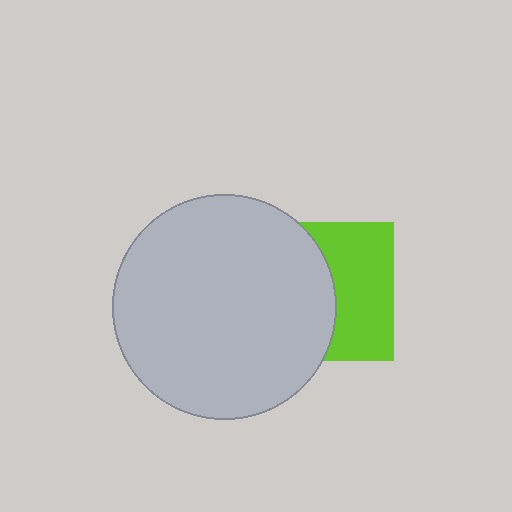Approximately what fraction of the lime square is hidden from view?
Roughly 53% of the lime square is hidden behind the light gray circle.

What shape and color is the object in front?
The object in front is a light gray circle.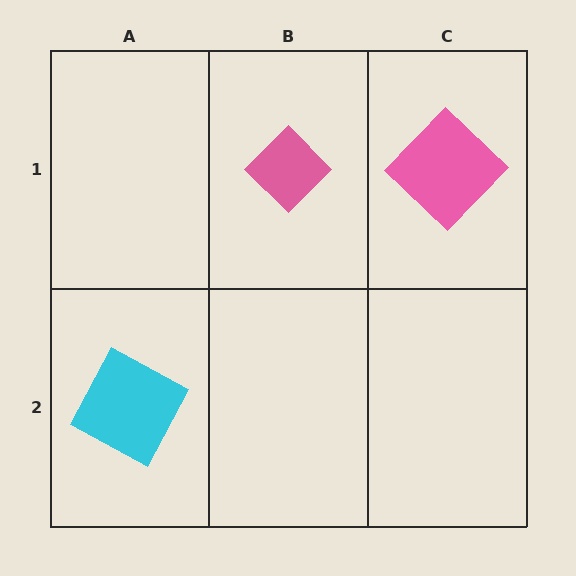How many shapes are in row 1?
2 shapes.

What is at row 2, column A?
A cyan square.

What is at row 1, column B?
A pink diamond.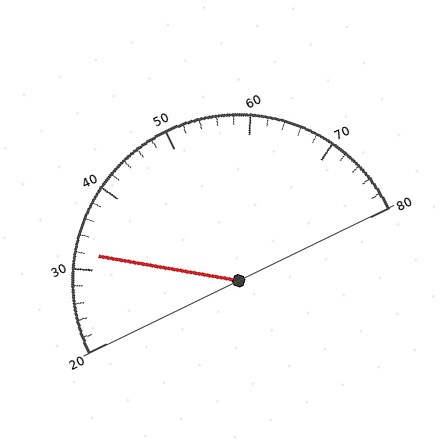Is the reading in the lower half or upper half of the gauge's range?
The reading is in the lower half of the range (20 to 80).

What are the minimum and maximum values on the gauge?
The gauge ranges from 20 to 80.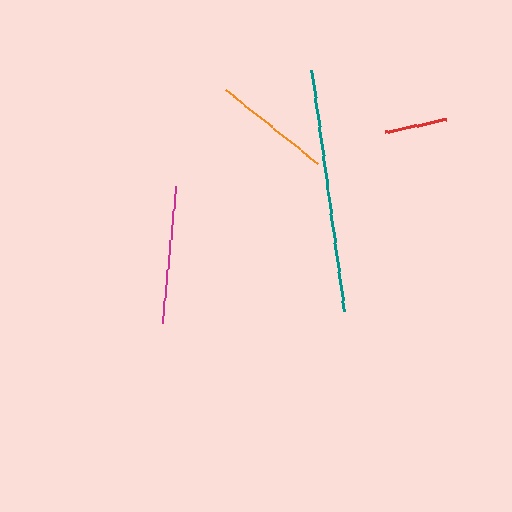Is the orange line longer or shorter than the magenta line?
The magenta line is longer than the orange line.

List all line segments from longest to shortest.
From longest to shortest: teal, magenta, orange, red.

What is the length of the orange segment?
The orange segment is approximately 118 pixels long.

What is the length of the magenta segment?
The magenta segment is approximately 138 pixels long.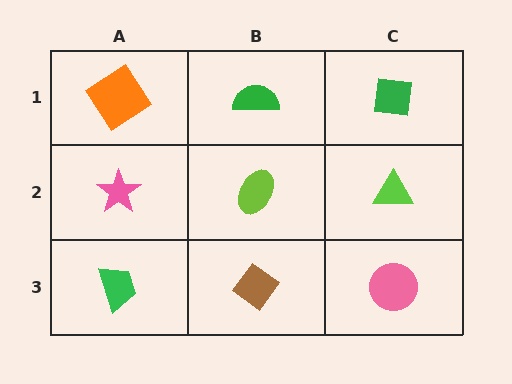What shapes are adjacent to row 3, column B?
A lime ellipse (row 2, column B), a green trapezoid (row 3, column A), a pink circle (row 3, column C).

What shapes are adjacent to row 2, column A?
An orange diamond (row 1, column A), a green trapezoid (row 3, column A), a lime ellipse (row 2, column B).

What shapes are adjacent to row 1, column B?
A lime ellipse (row 2, column B), an orange diamond (row 1, column A), a green square (row 1, column C).